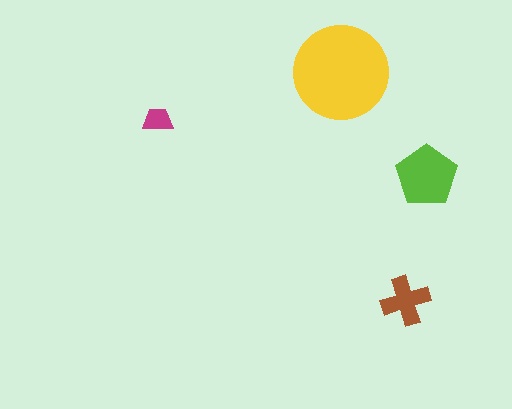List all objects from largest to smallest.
The yellow circle, the lime pentagon, the brown cross, the magenta trapezoid.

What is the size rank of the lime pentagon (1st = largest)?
2nd.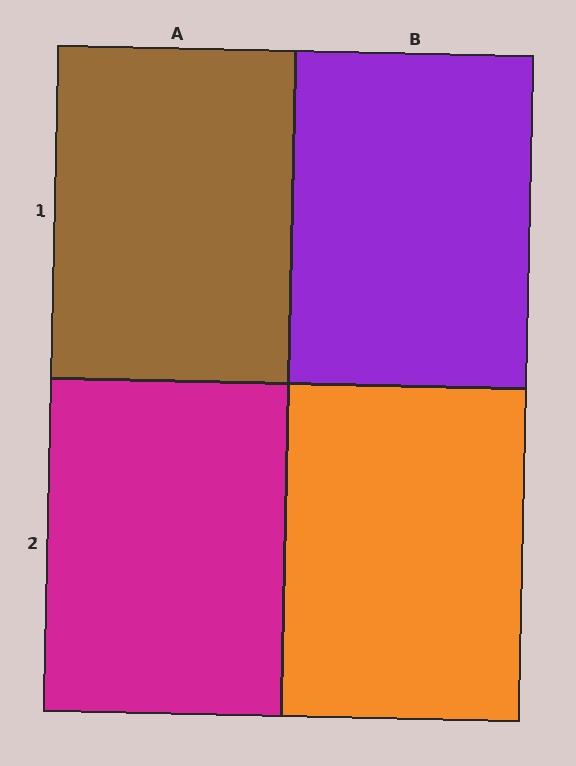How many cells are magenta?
1 cell is magenta.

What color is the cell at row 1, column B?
Purple.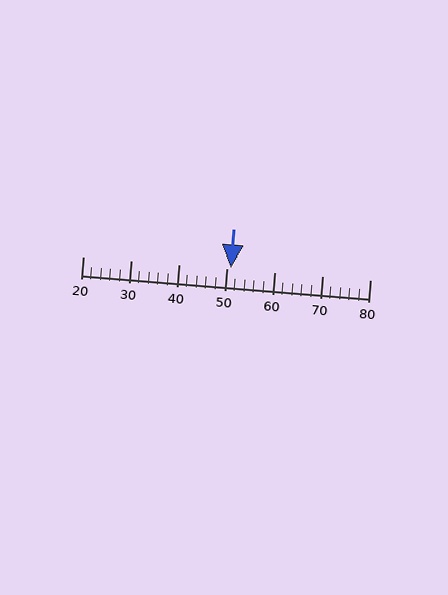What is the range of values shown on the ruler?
The ruler shows values from 20 to 80.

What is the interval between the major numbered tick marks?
The major tick marks are spaced 10 units apart.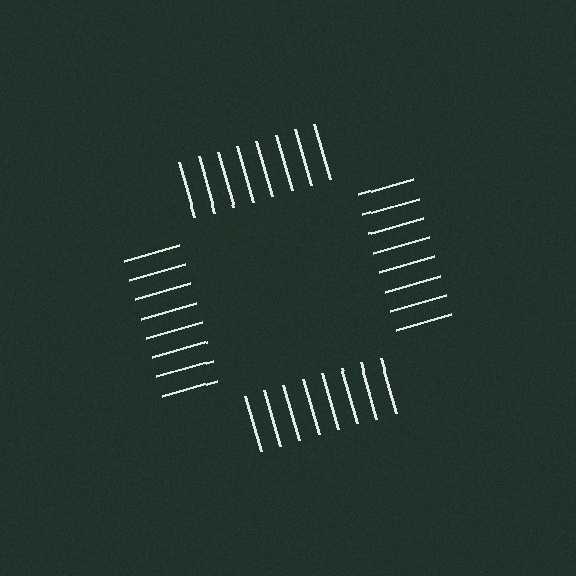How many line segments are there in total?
32 — 8 along each of the 4 edges.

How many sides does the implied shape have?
4 sides — the line-ends trace a square.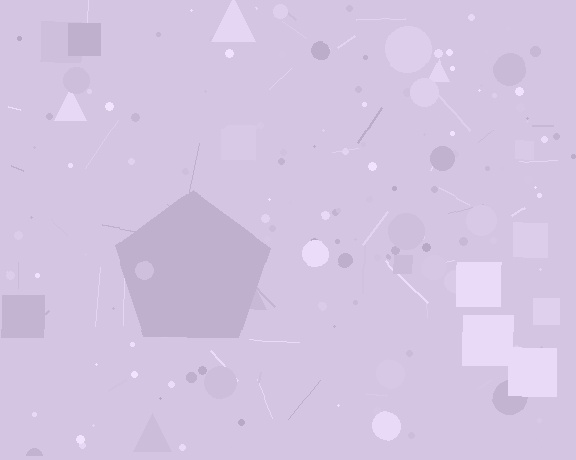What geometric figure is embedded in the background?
A pentagon is embedded in the background.